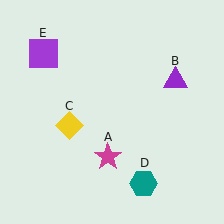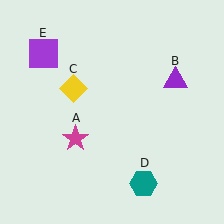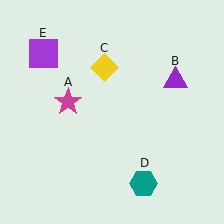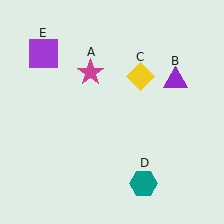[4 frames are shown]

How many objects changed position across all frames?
2 objects changed position: magenta star (object A), yellow diamond (object C).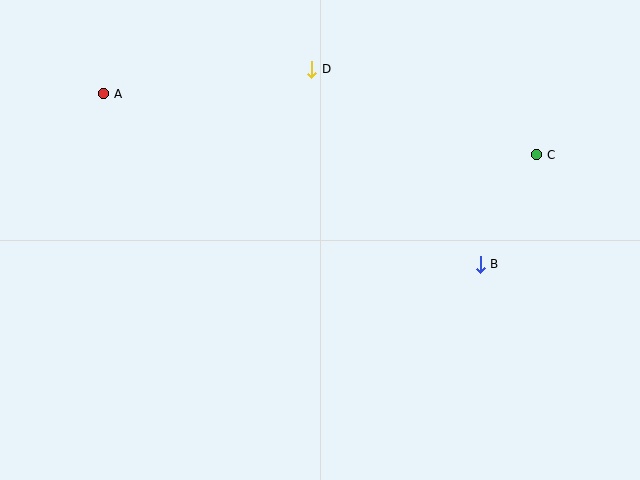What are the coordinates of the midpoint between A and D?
The midpoint between A and D is at (208, 82).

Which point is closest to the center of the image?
Point B at (480, 264) is closest to the center.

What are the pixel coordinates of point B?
Point B is at (480, 264).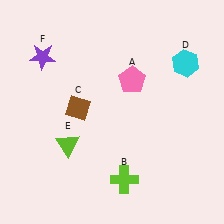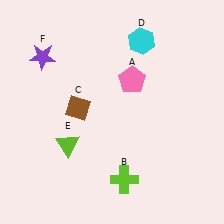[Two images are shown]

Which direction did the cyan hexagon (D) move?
The cyan hexagon (D) moved left.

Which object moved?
The cyan hexagon (D) moved left.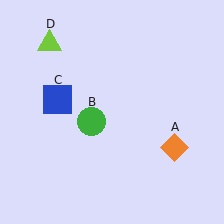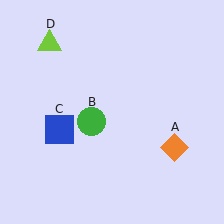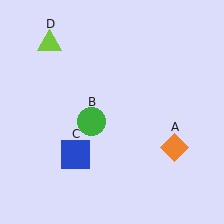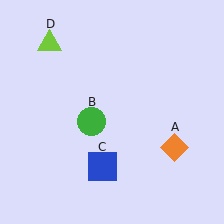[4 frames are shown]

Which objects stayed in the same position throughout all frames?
Orange diamond (object A) and green circle (object B) and lime triangle (object D) remained stationary.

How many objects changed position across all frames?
1 object changed position: blue square (object C).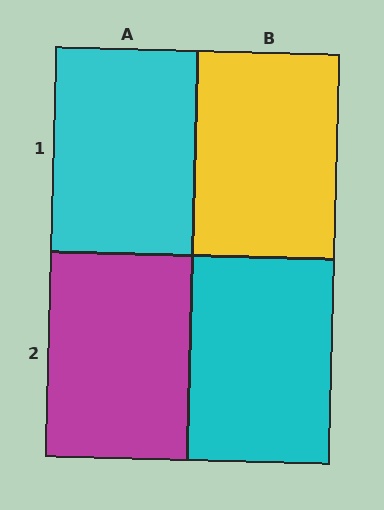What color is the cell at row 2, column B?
Cyan.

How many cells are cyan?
2 cells are cyan.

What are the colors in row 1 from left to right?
Cyan, yellow.